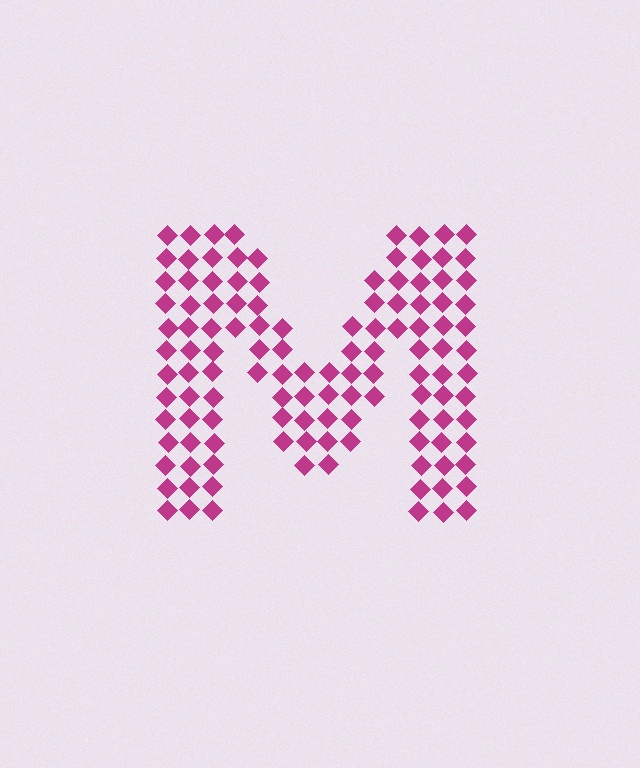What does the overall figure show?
The overall figure shows the letter M.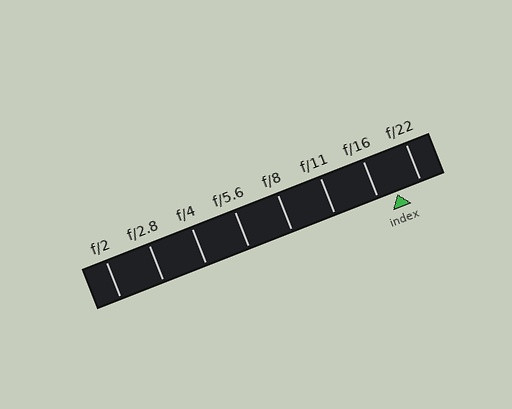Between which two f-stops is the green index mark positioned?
The index mark is between f/16 and f/22.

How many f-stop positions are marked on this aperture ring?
There are 8 f-stop positions marked.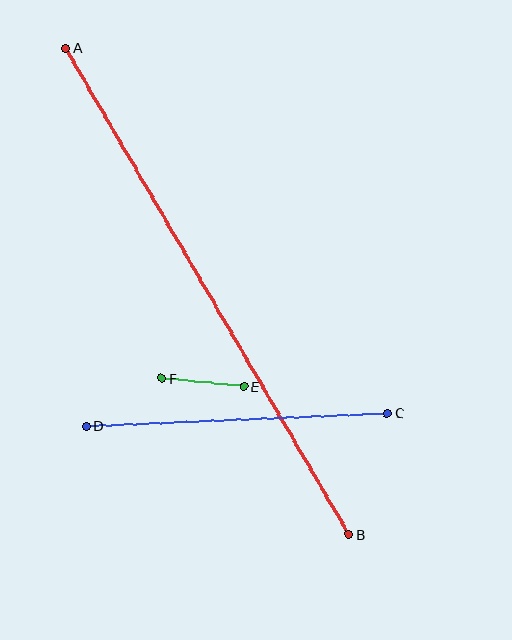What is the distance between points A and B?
The distance is approximately 563 pixels.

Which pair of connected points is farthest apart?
Points A and B are farthest apart.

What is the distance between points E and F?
The distance is approximately 82 pixels.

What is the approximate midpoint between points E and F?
The midpoint is at approximately (203, 382) pixels.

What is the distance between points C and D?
The distance is approximately 302 pixels.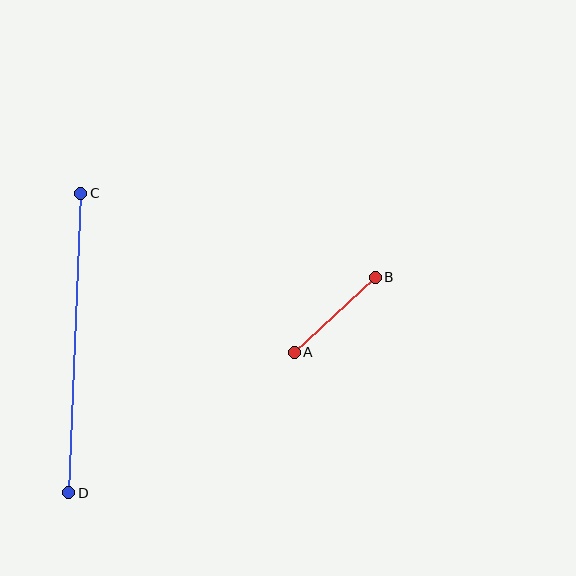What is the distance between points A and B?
The distance is approximately 111 pixels.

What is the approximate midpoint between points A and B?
The midpoint is at approximately (335, 315) pixels.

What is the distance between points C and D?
The distance is approximately 300 pixels.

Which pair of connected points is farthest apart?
Points C and D are farthest apart.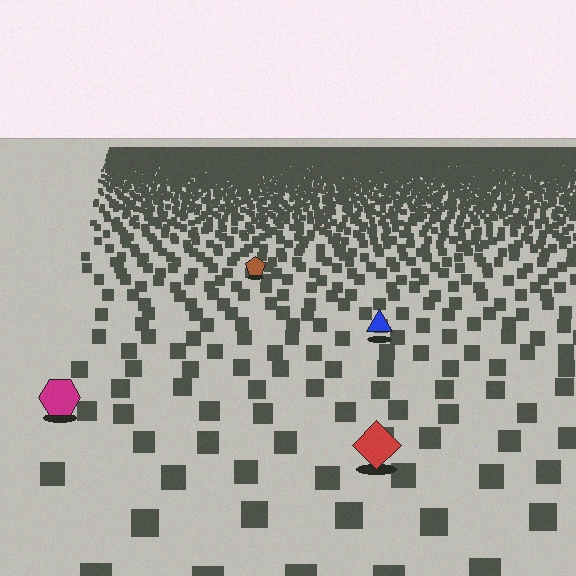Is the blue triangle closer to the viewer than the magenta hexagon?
No. The magenta hexagon is closer — you can tell from the texture gradient: the ground texture is coarser near it.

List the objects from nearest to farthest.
From nearest to farthest: the red diamond, the magenta hexagon, the blue triangle, the brown pentagon.